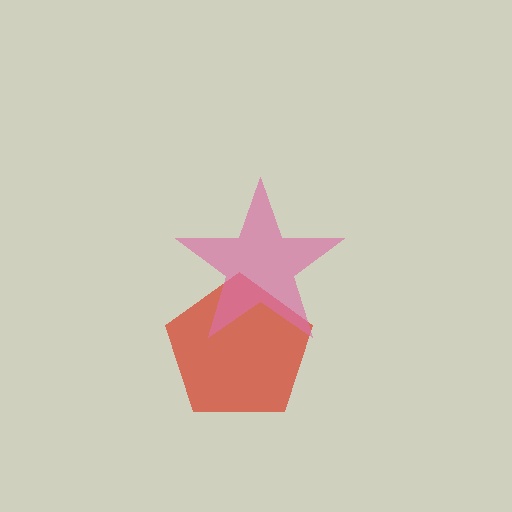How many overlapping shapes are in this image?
There are 2 overlapping shapes in the image.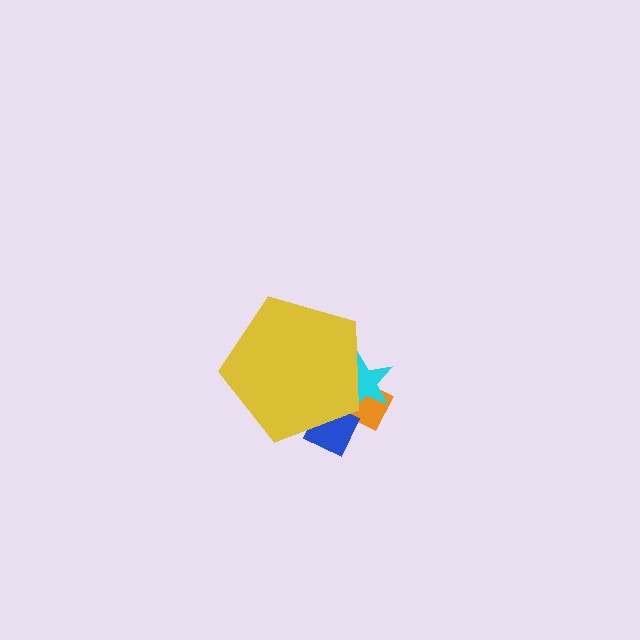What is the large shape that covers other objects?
A yellow pentagon.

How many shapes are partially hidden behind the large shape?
3 shapes are partially hidden.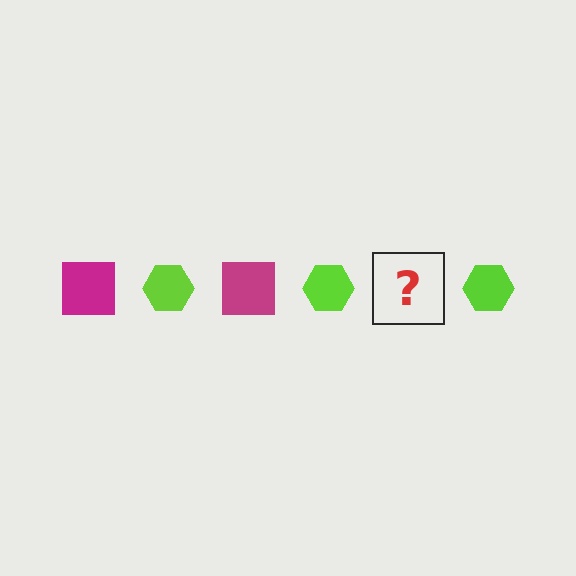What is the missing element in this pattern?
The missing element is a magenta square.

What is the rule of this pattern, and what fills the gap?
The rule is that the pattern alternates between magenta square and lime hexagon. The gap should be filled with a magenta square.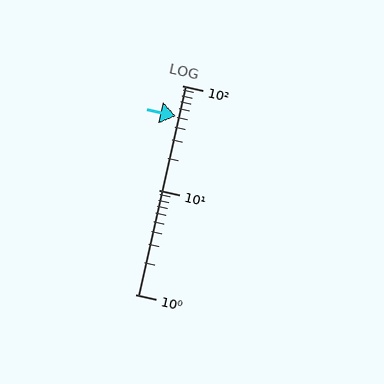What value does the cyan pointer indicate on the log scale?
The pointer indicates approximately 51.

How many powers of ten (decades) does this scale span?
The scale spans 2 decades, from 1 to 100.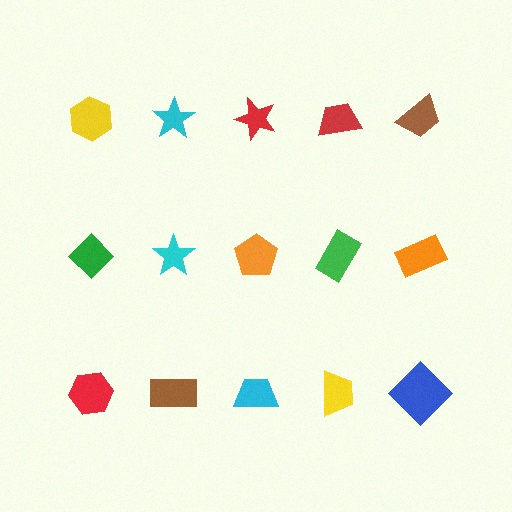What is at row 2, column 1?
A green diamond.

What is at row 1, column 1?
A yellow hexagon.